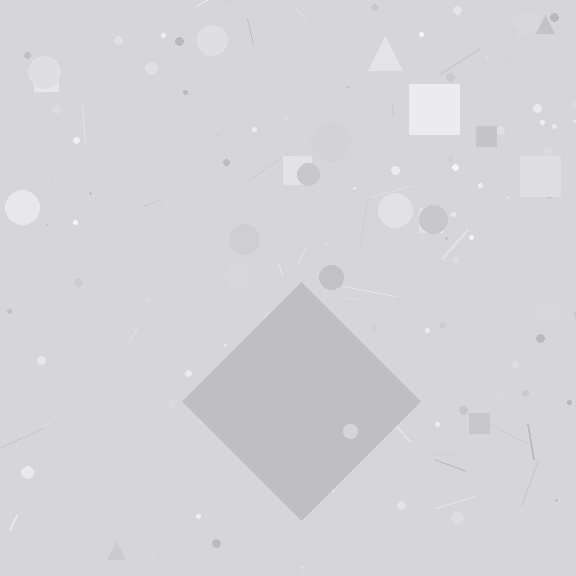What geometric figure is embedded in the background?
A diamond is embedded in the background.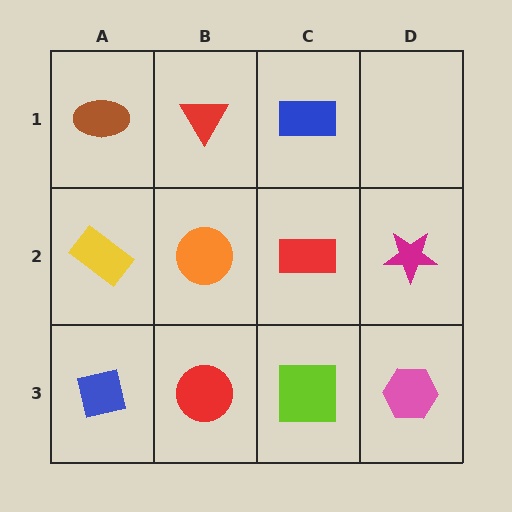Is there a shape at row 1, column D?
No, that cell is empty.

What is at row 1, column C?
A blue rectangle.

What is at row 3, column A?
A blue square.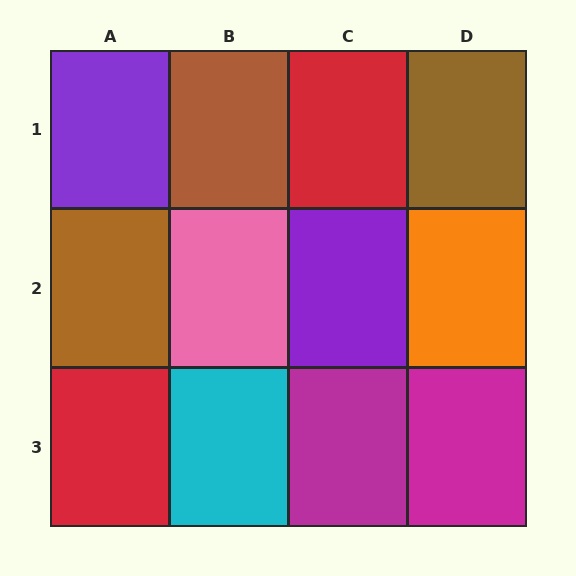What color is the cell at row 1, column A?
Purple.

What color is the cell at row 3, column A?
Red.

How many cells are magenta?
2 cells are magenta.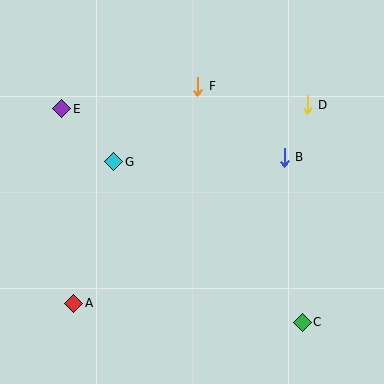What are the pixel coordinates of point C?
Point C is at (302, 322).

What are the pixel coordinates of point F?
Point F is at (198, 86).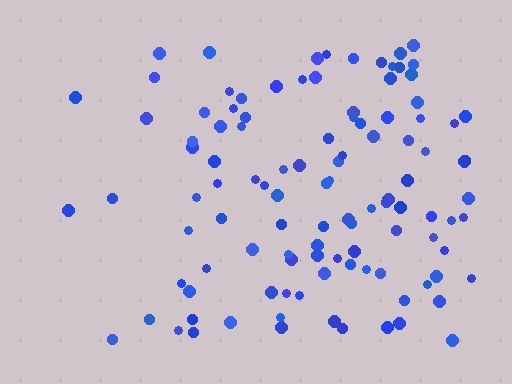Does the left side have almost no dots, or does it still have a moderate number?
Still a moderate number, just noticeably fewer than the right.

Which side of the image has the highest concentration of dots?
The right.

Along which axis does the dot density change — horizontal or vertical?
Horizontal.